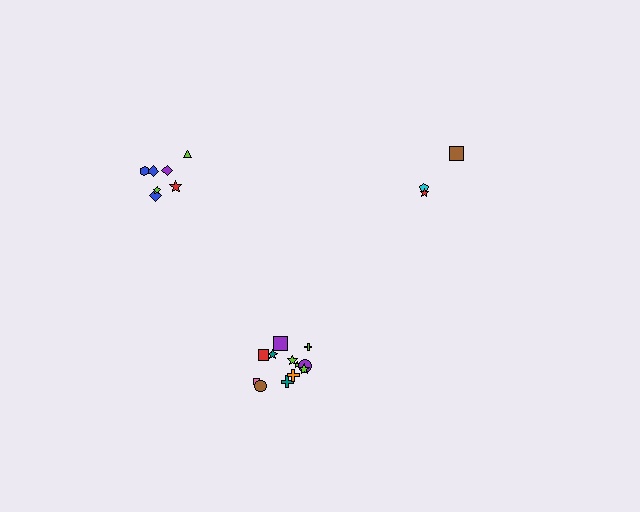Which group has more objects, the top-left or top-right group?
The top-left group.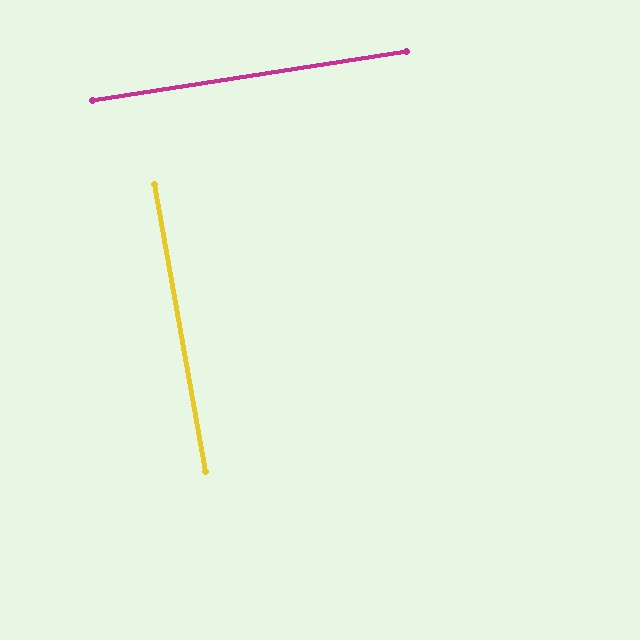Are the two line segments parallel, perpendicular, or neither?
Perpendicular — they meet at approximately 89°.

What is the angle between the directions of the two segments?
Approximately 89 degrees.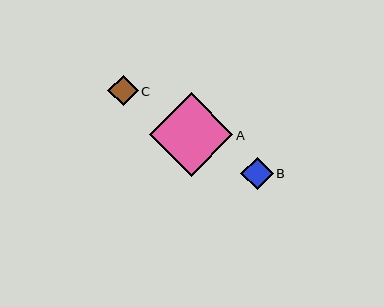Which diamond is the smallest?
Diamond C is the smallest with a size of approximately 30 pixels.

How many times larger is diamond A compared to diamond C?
Diamond A is approximately 2.8 times the size of diamond C.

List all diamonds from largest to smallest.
From largest to smallest: A, B, C.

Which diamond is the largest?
Diamond A is the largest with a size of approximately 84 pixels.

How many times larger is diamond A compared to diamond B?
Diamond A is approximately 2.6 times the size of diamond B.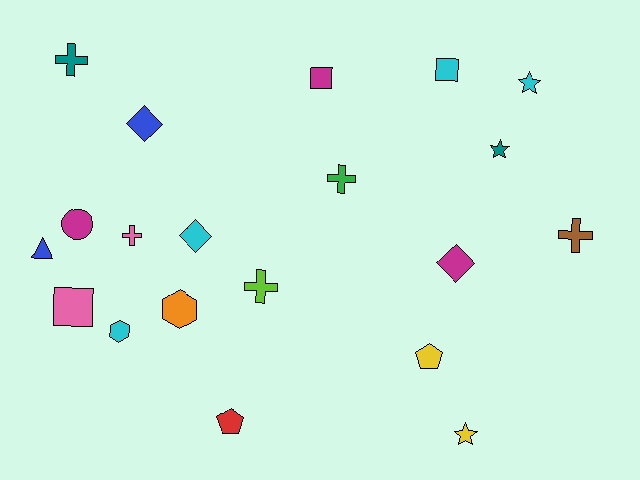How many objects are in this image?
There are 20 objects.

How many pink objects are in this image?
There are 2 pink objects.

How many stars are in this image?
There are 3 stars.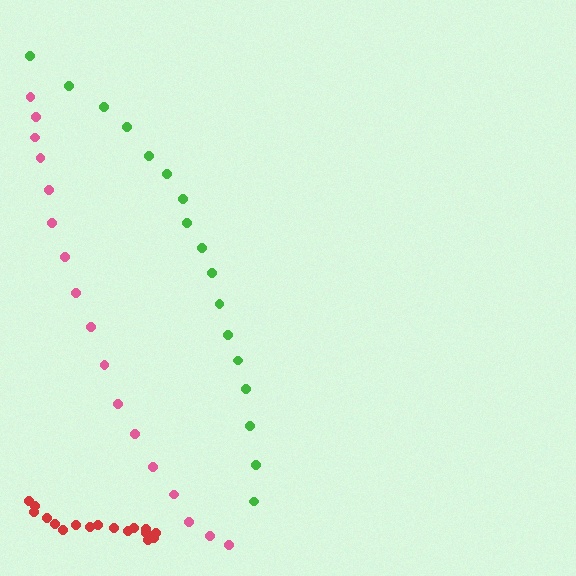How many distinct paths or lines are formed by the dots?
There are 3 distinct paths.